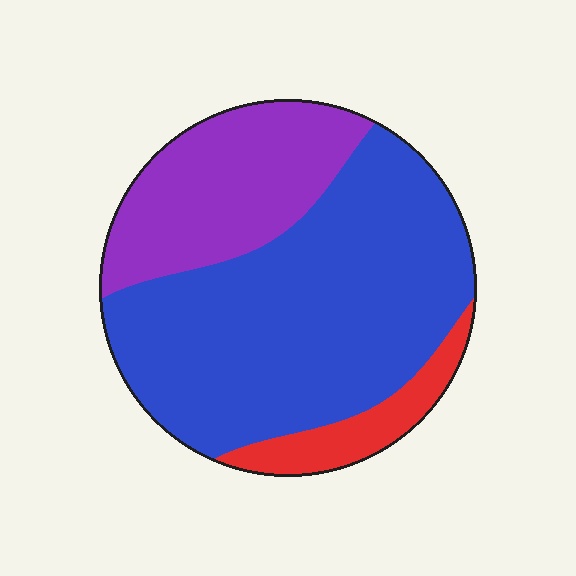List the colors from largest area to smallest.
From largest to smallest: blue, purple, red.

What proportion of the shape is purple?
Purple takes up between a sixth and a third of the shape.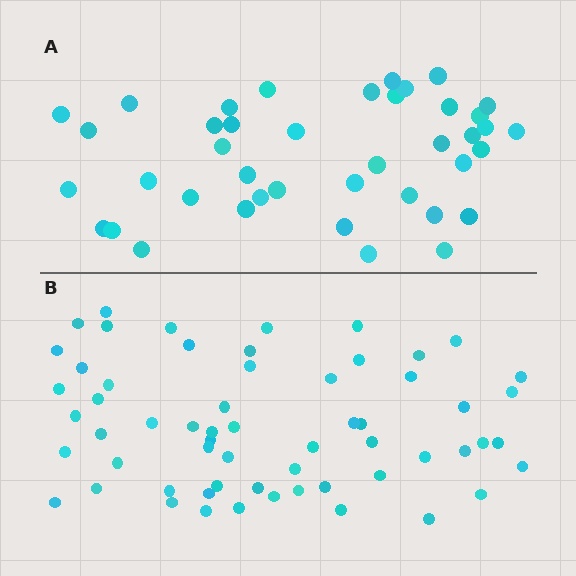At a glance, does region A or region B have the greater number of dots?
Region B (the bottom region) has more dots.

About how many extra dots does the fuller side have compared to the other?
Region B has approximately 20 more dots than region A.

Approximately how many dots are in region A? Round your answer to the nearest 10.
About 40 dots. (The exact count is 41, which rounds to 40.)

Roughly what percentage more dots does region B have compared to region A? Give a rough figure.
About 45% more.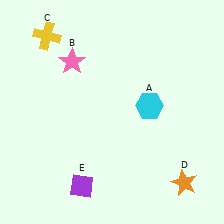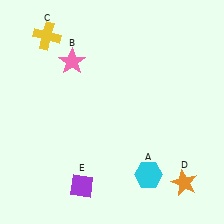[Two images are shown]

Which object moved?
The cyan hexagon (A) moved down.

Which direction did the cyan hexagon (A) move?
The cyan hexagon (A) moved down.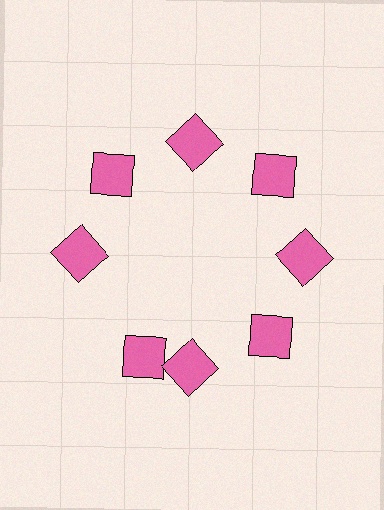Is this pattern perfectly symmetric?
No. The 8 pink squares are arranged in a ring, but one element near the 8 o'clock position is rotated out of alignment along the ring, breaking the 8-fold rotational symmetry.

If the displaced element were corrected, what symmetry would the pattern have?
It would have 8-fold rotational symmetry — the pattern would map onto itself every 45 degrees.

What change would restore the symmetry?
The symmetry would be restored by rotating it back into even spacing with its neighbors so that all 8 squares sit at equal angles and equal distance from the center.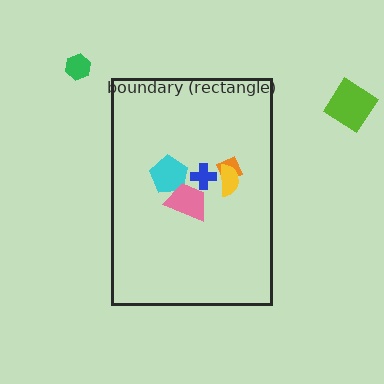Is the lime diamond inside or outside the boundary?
Outside.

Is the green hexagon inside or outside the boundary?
Outside.